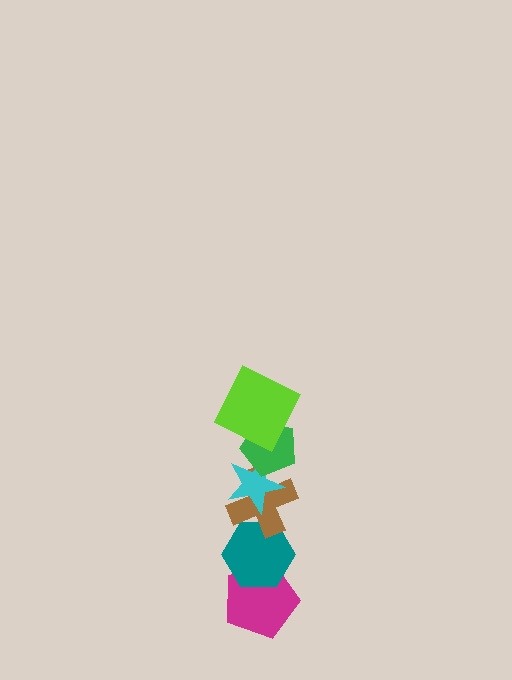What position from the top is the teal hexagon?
The teal hexagon is 5th from the top.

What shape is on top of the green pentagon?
The lime square is on top of the green pentagon.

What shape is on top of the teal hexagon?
The brown cross is on top of the teal hexagon.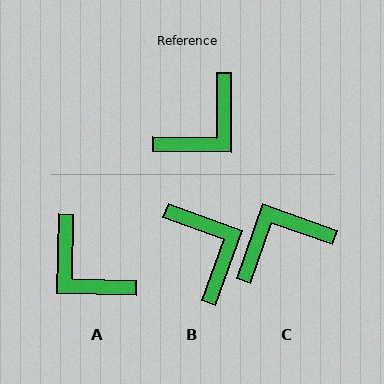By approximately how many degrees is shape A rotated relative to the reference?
Approximately 91 degrees clockwise.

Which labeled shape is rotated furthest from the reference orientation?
C, about 161 degrees away.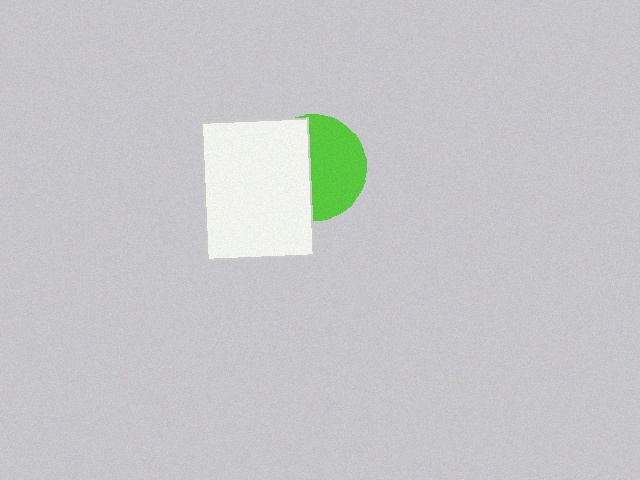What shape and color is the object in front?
The object in front is a white rectangle.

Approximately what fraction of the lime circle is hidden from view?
Roughly 46% of the lime circle is hidden behind the white rectangle.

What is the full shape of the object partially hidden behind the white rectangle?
The partially hidden object is a lime circle.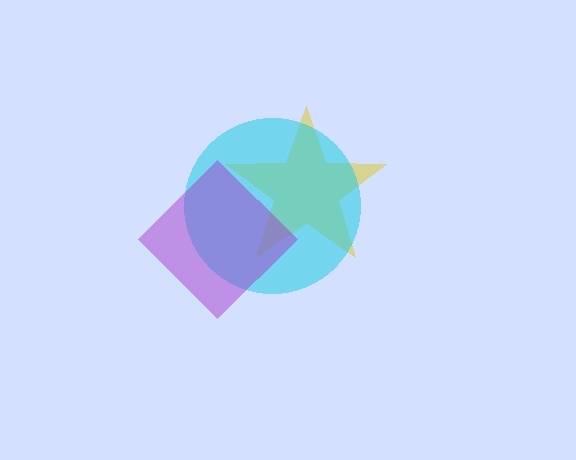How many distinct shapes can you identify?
There are 3 distinct shapes: a yellow star, a cyan circle, a purple diamond.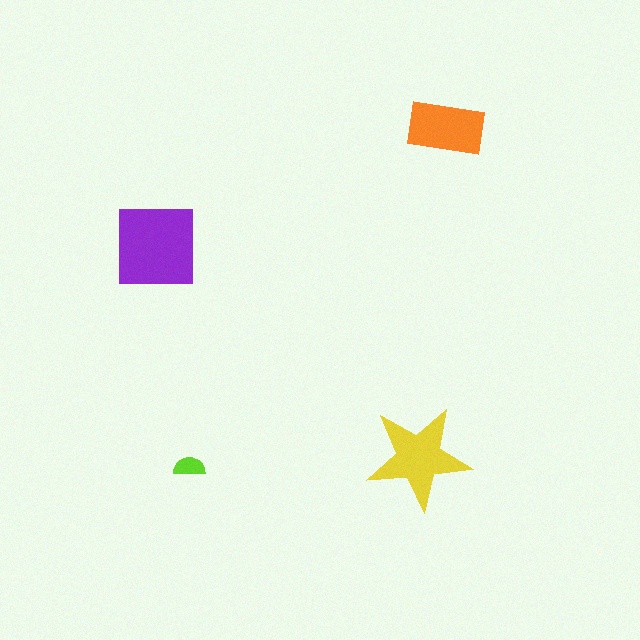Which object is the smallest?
The lime semicircle.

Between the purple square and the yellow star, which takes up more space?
The purple square.